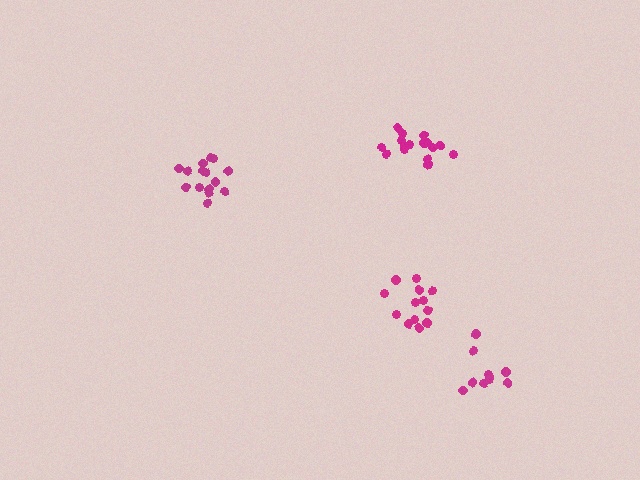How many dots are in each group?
Group 1: 13 dots, Group 2: 16 dots, Group 3: 10 dots, Group 4: 15 dots (54 total).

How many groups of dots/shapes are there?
There are 4 groups.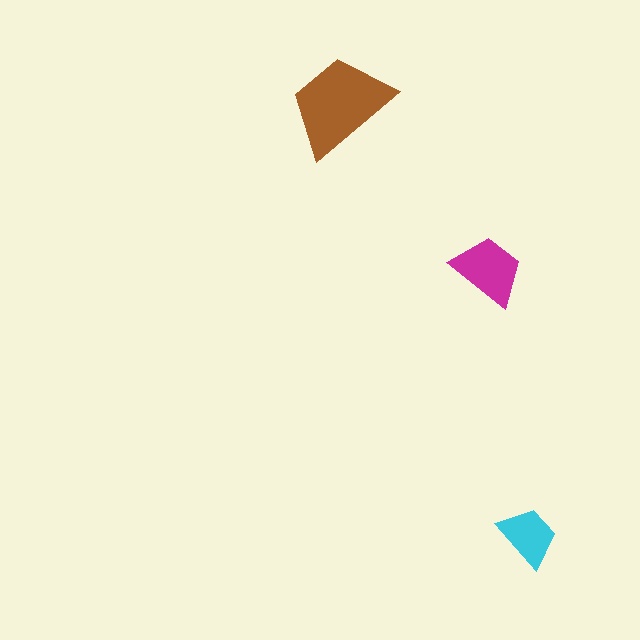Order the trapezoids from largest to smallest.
the brown one, the magenta one, the cyan one.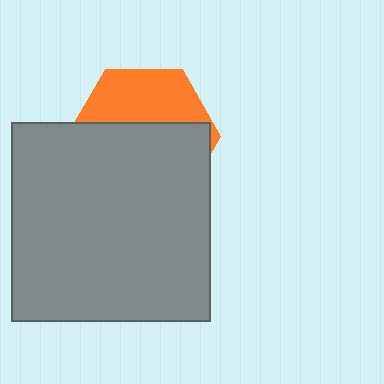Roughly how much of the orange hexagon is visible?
A small part of it is visible (roughly 37%).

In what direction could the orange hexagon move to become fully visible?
The orange hexagon could move up. That would shift it out from behind the gray square entirely.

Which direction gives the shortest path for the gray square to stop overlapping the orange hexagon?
Moving down gives the shortest separation.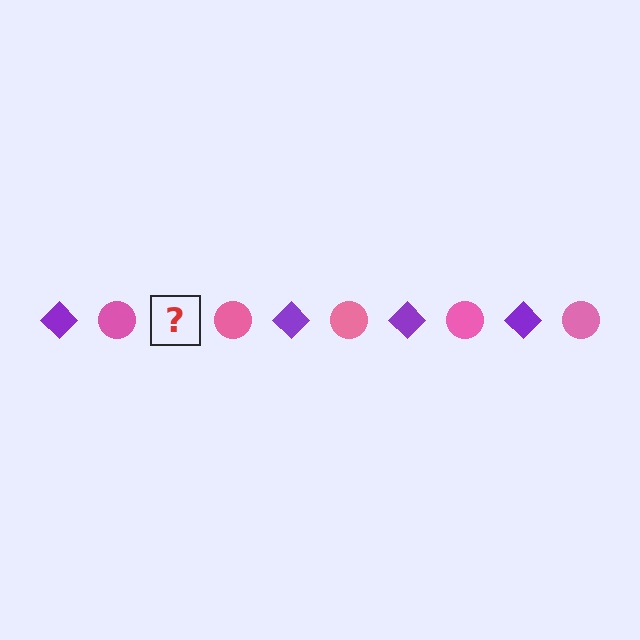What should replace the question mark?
The question mark should be replaced with a purple diamond.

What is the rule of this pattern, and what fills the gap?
The rule is that the pattern alternates between purple diamond and pink circle. The gap should be filled with a purple diamond.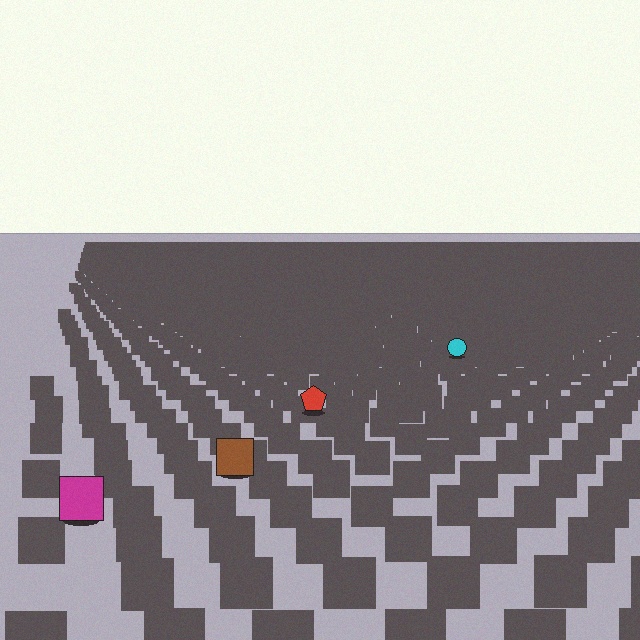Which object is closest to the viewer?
The magenta square is closest. The texture marks near it are larger and more spread out.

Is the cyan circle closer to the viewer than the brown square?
No. The brown square is closer — you can tell from the texture gradient: the ground texture is coarser near it.